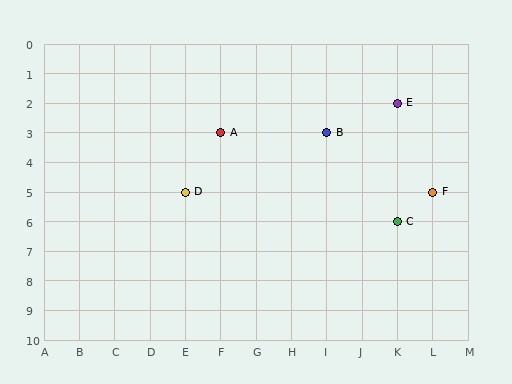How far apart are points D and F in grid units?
Points D and F are 7 columns apart.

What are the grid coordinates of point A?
Point A is at grid coordinates (F, 3).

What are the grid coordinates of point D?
Point D is at grid coordinates (E, 5).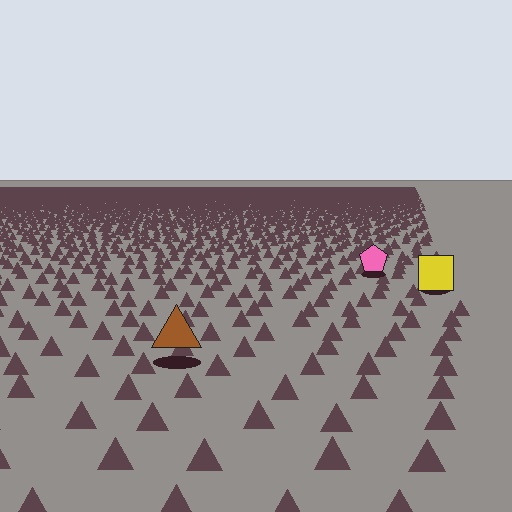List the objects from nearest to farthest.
From nearest to farthest: the brown triangle, the yellow square, the pink pentagon.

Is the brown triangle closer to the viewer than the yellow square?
Yes. The brown triangle is closer — you can tell from the texture gradient: the ground texture is coarser near it.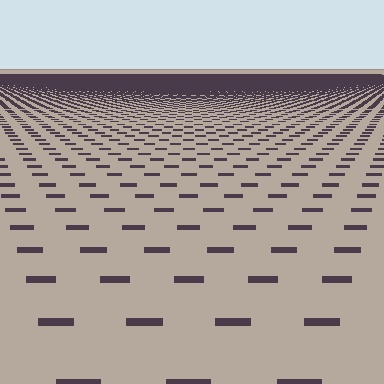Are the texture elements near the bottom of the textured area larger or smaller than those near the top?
Larger. Near the bottom, elements are closer to the viewer and appear at a bigger on-screen size.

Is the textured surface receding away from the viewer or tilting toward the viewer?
The surface is receding away from the viewer. Texture elements get smaller and denser toward the top.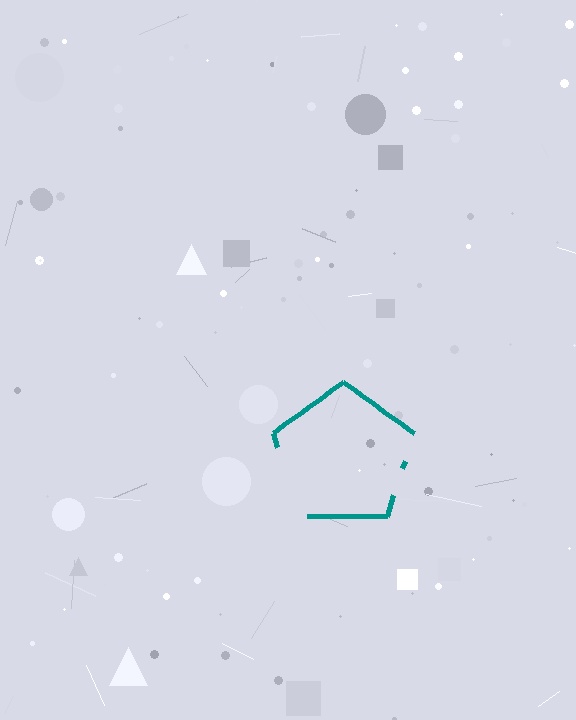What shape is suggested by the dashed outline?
The dashed outline suggests a pentagon.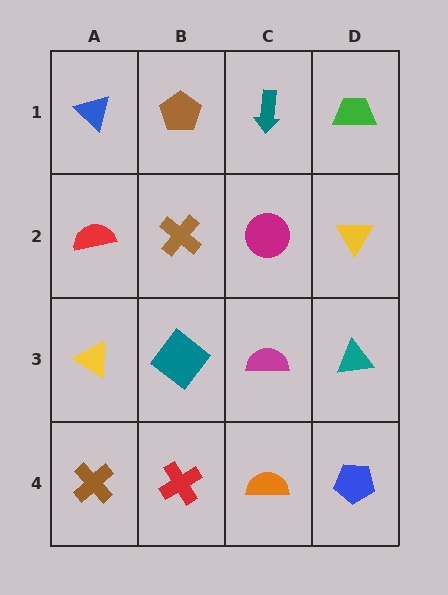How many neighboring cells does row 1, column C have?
3.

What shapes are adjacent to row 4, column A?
A yellow triangle (row 3, column A), a red cross (row 4, column B).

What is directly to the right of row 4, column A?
A red cross.